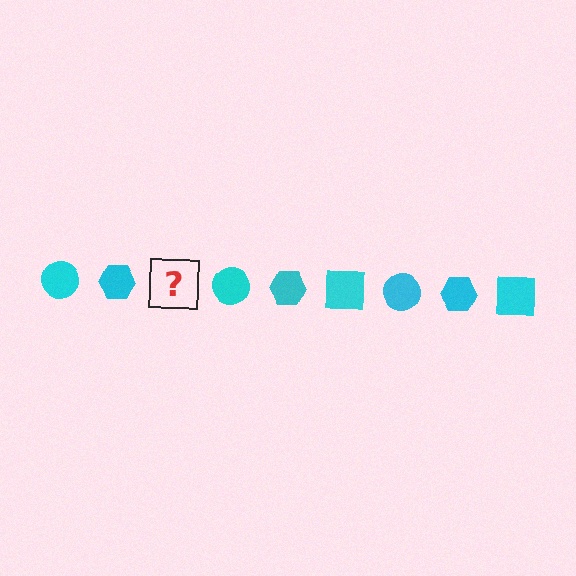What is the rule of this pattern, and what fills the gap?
The rule is that the pattern cycles through circle, hexagon, square shapes in cyan. The gap should be filled with a cyan square.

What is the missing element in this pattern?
The missing element is a cyan square.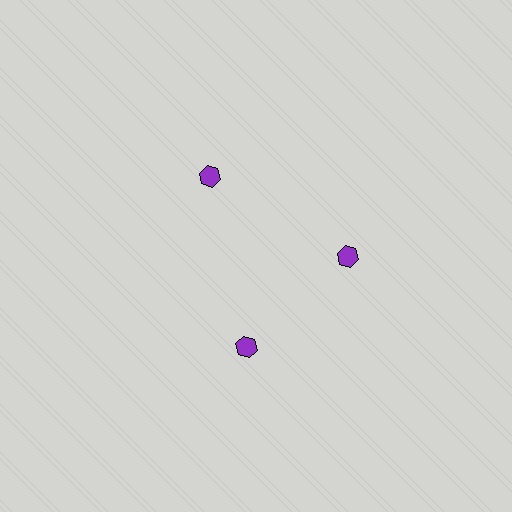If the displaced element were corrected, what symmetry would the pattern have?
It would have 3-fold rotational symmetry — the pattern would map onto itself every 120 degrees.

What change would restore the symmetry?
The symmetry would be restored by rotating it back into even spacing with its neighbors so that all 3 hexagons sit at equal angles and equal distance from the center.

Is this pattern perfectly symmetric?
No. The 3 purple hexagons are arranged in a ring, but one element near the 7 o'clock position is rotated out of alignment along the ring, breaking the 3-fold rotational symmetry.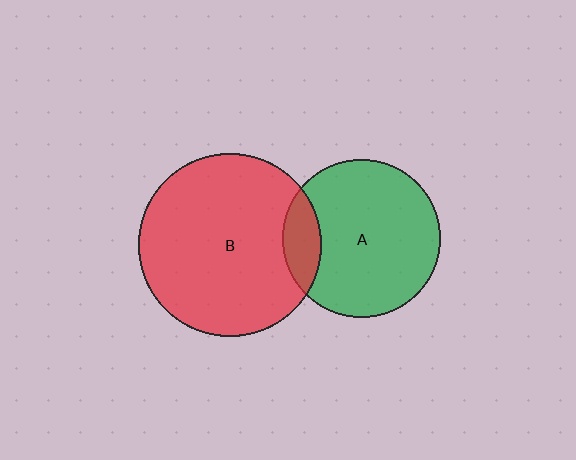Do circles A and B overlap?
Yes.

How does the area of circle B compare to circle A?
Approximately 1.3 times.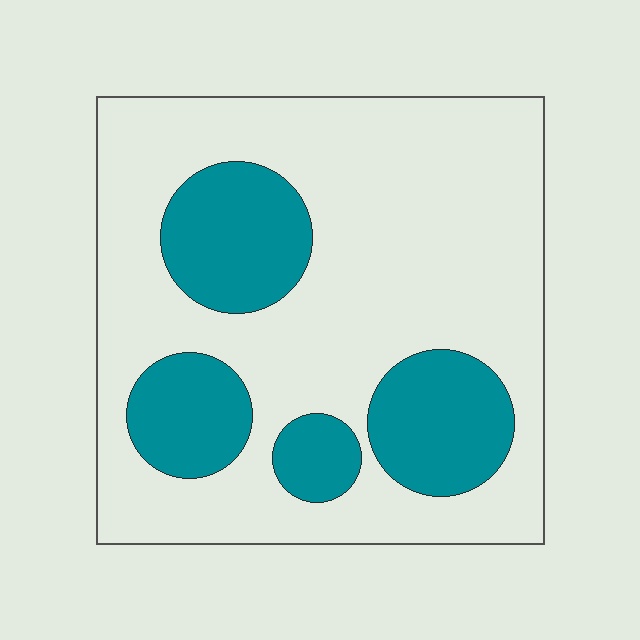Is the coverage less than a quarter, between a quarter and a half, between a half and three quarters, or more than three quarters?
Between a quarter and a half.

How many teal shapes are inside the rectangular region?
4.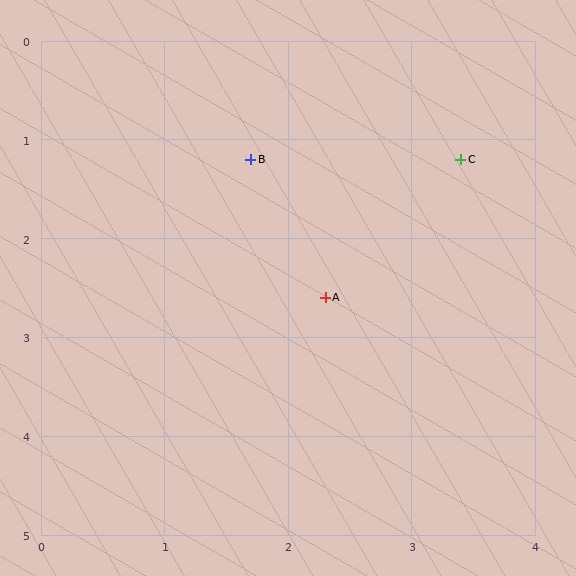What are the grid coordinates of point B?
Point B is at approximately (1.7, 1.2).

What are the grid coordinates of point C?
Point C is at approximately (3.4, 1.2).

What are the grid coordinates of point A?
Point A is at approximately (2.3, 2.6).